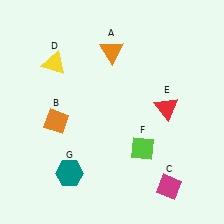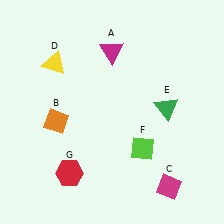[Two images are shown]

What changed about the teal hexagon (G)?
In Image 1, G is teal. In Image 2, it changed to red.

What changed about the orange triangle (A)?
In Image 1, A is orange. In Image 2, it changed to magenta.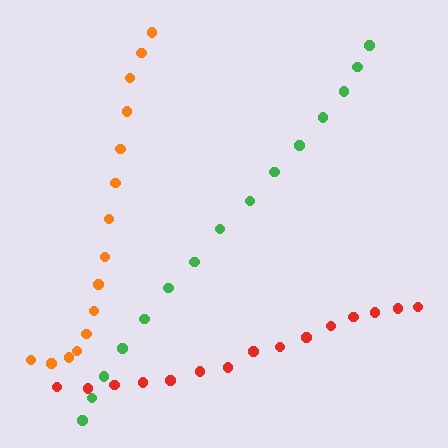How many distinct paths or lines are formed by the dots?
There are 3 distinct paths.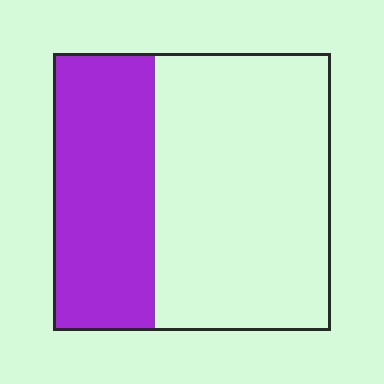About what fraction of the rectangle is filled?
About three eighths (3/8).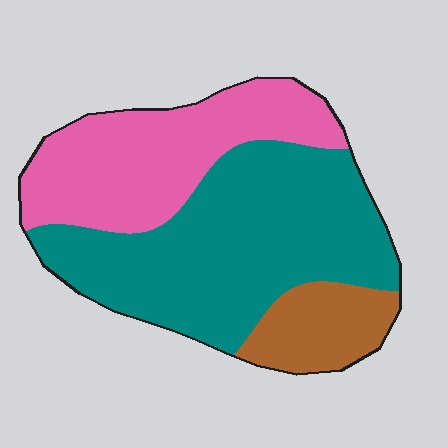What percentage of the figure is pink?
Pink takes up about one third (1/3) of the figure.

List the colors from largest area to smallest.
From largest to smallest: teal, pink, brown.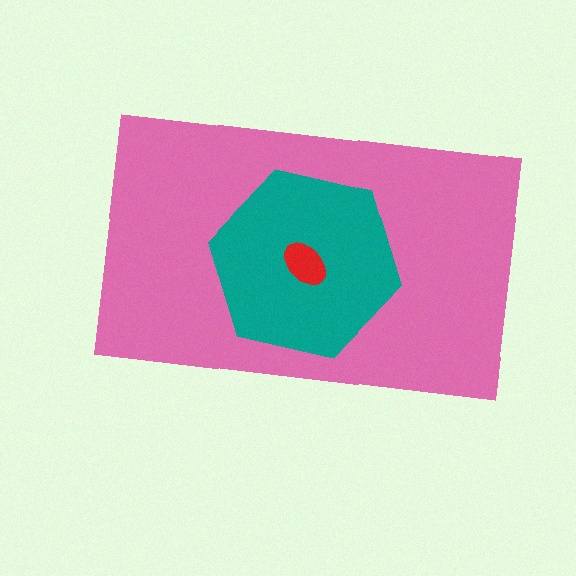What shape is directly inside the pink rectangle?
The teal hexagon.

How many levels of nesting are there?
3.